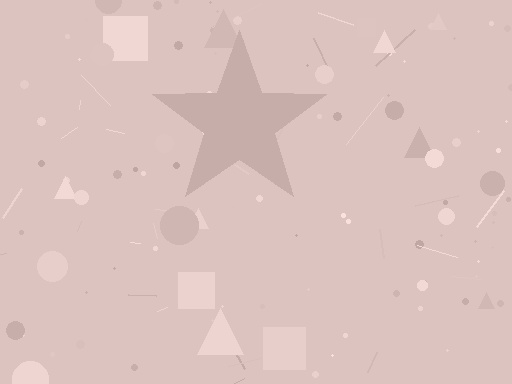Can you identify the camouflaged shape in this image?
The camouflaged shape is a star.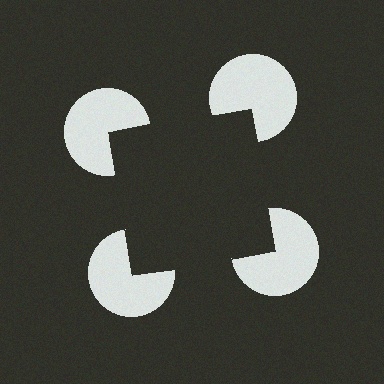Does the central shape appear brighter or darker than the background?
It typically appears slightly darker than the background, even though no actual brightness change is drawn.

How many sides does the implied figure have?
4 sides.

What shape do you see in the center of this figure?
An illusory square — its edges are inferred from the aligned wedge cuts in the pac-man discs, not physically drawn.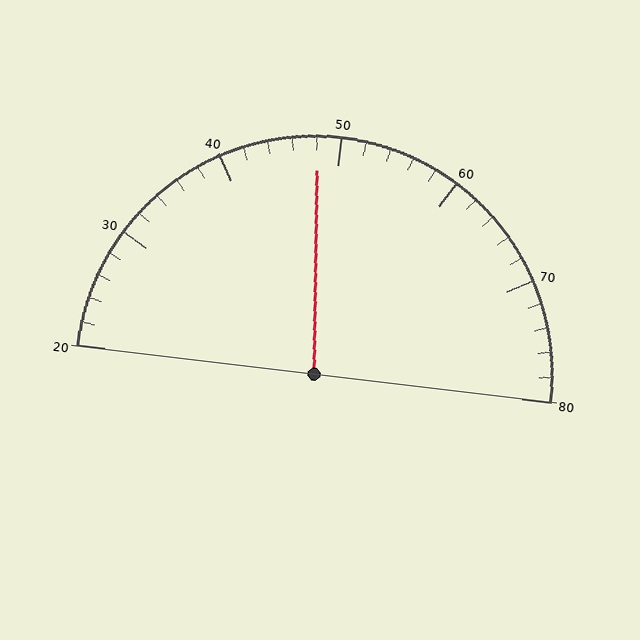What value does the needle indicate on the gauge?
The needle indicates approximately 48.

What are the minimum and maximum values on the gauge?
The gauge ranges from 20 to 80.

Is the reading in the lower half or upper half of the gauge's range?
The reading is in the lower half of the range (20 to 80).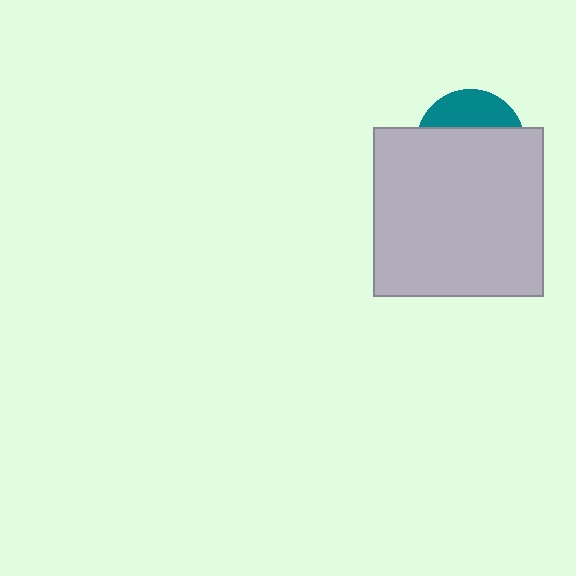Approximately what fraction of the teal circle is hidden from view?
Roughly 69% of the teal circle is hidden behind the light gray square.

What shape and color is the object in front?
The object in front is a light gray square.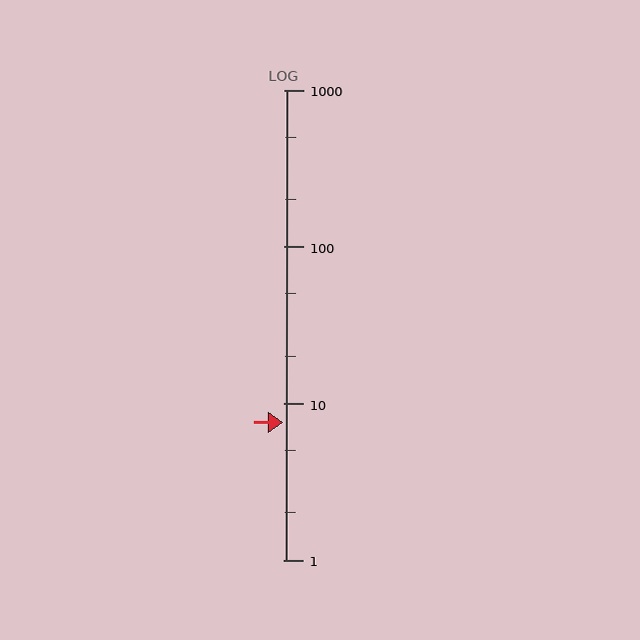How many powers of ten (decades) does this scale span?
The scale spans 3 decades, from 1 to 1000.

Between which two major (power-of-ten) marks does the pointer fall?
The pointer is between 1 and 10.